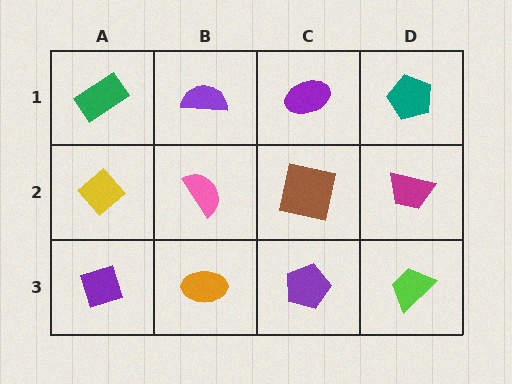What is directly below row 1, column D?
A magenta trapezoid.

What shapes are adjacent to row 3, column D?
A magenta trapezoid (row 2, column D), a purple pentagon (row 3, column C).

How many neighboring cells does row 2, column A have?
3.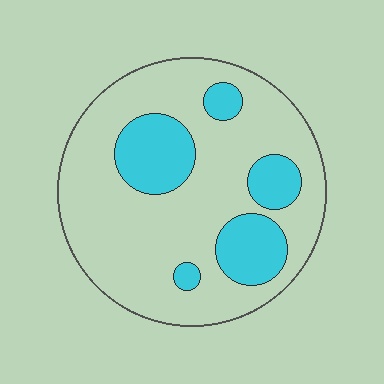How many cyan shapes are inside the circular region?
5.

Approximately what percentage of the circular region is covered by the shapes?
Approximately 25%.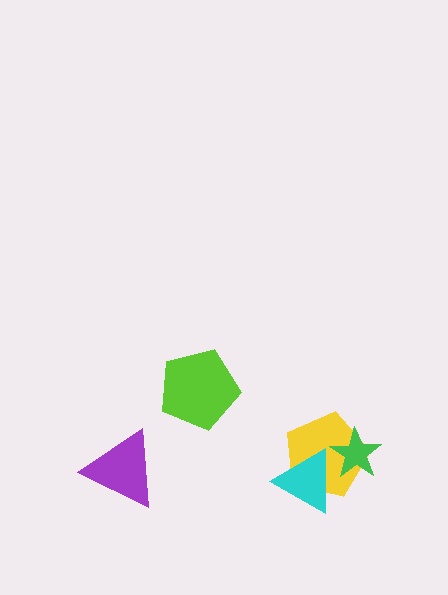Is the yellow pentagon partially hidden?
Yes, it is partially covered by another shape.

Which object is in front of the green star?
The cyan triangle is in front of the green star.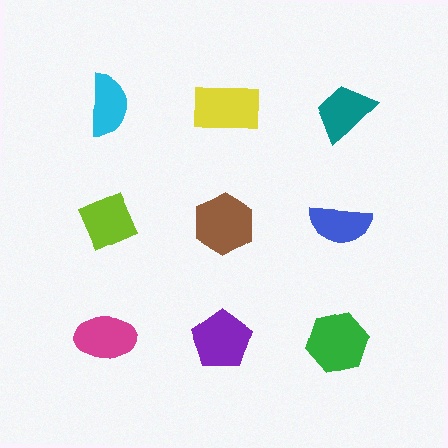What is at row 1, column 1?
A cyan semicircle.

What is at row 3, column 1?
A magenta ellipse.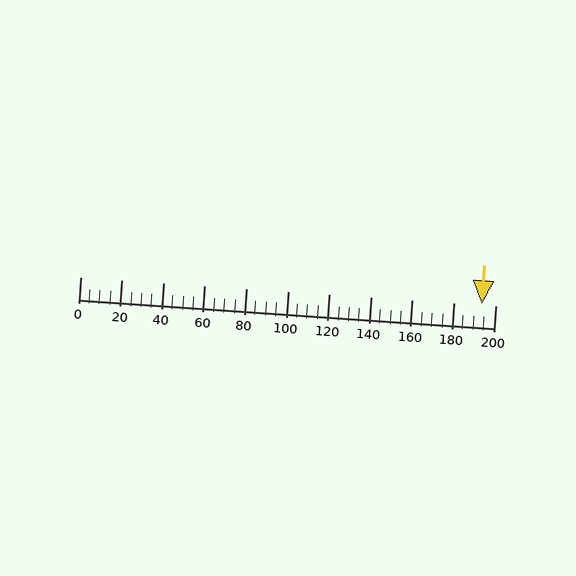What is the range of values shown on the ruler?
The ruler shows values from 0 to 200.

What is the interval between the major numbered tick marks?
The major tick marks are spaced 20 units apart.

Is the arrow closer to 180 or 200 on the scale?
The arrow is closer to 200.